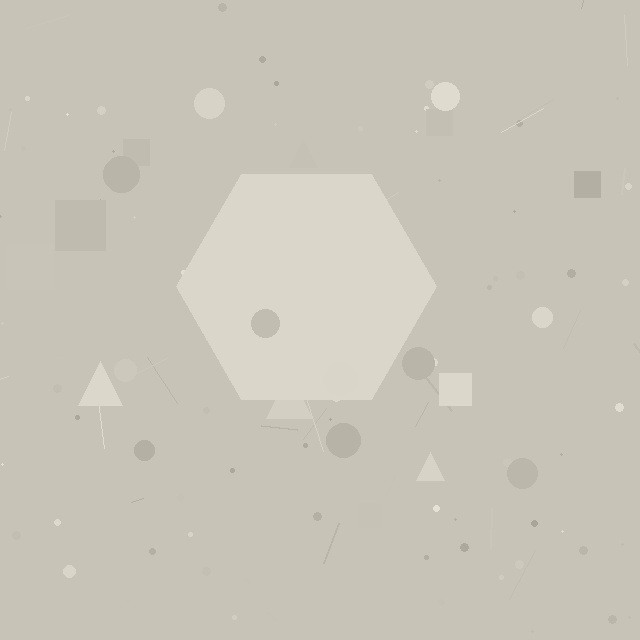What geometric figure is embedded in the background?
A hexagon is embedded in the background.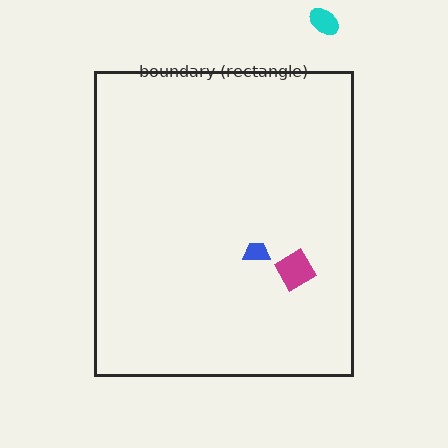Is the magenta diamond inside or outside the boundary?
Inside.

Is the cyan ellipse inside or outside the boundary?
Outside.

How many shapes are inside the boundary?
2 inside, 1 outside.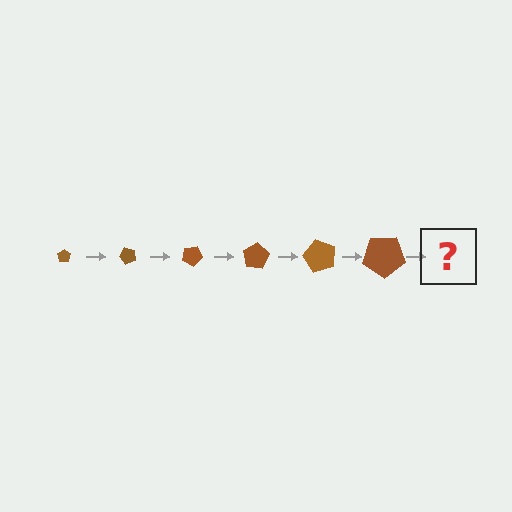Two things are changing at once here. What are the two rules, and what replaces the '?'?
The two rules are that the pentagon grows larger each step and it rotates 50 degrees each step. The '?' should be a pentagon, larger than the previous one and rotated 300 degrees from the start.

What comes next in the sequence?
The next element should be a pentagon, larger than the previous one and rotated 300 degrees from the start.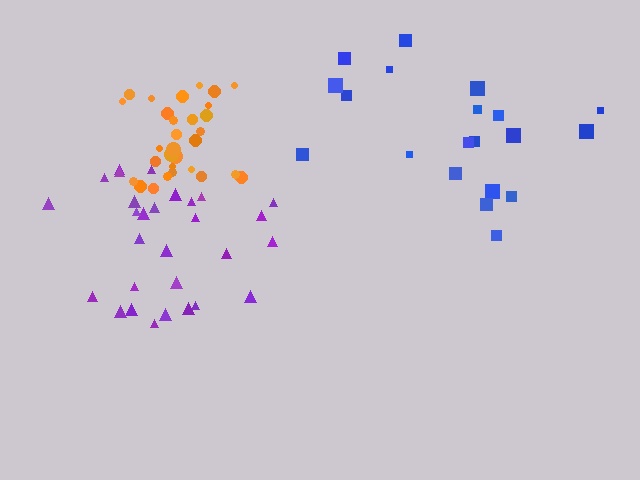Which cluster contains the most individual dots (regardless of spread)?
Purple (30).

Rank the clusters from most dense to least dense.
orange, purple, blue.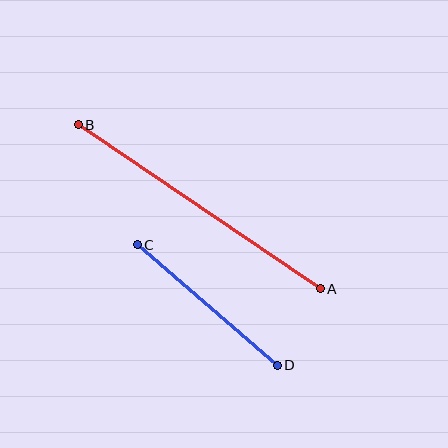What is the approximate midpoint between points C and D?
The midpoint is at approximately (207, 305) pixels.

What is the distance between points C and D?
The distance is approximately 185 pixels.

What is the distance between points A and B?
The distance is approximately 292 pixels.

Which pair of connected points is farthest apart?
Points A and B are farthest apart.